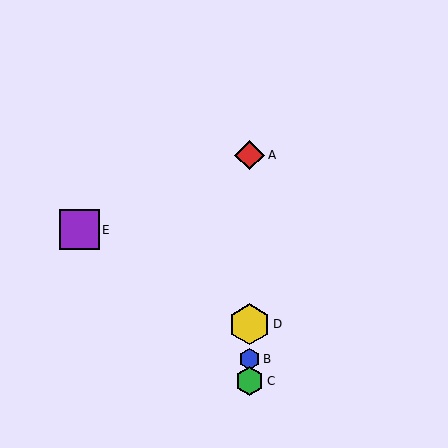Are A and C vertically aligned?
Yes, both are at x≈250.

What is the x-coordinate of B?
Object B is at x≈250.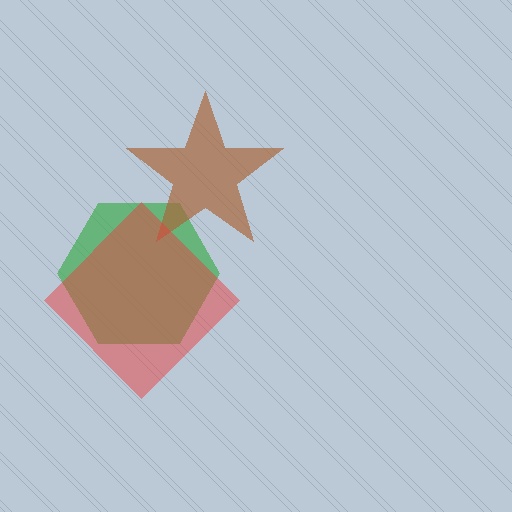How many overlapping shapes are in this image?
There are 3 overlapping shapes in the image.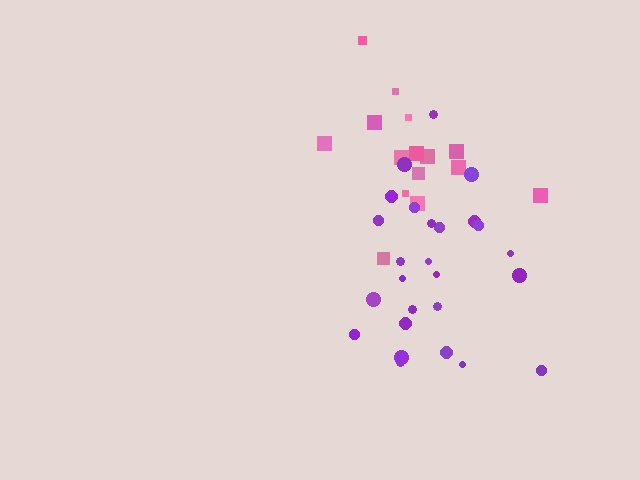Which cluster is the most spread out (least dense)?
Pink.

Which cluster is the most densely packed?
Purple.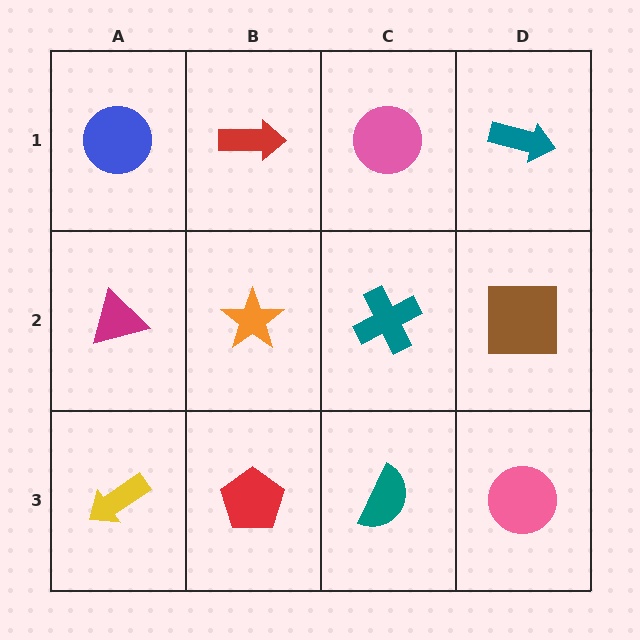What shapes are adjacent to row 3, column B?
An orange star (row 2, column B), a yellow arrow (row 3, column A), a teal semicircle (row 3, column C).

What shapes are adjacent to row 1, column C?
A teal cross (row 2, column C), a red arrow (row 1, column B), a teal arrow (row 1, column D).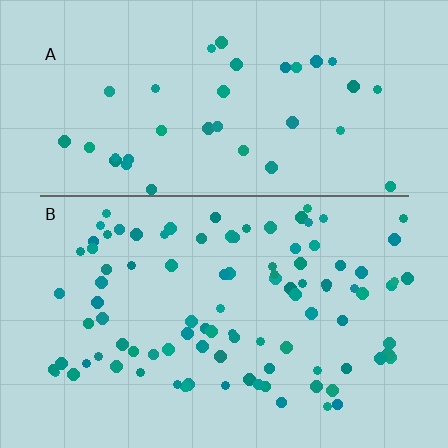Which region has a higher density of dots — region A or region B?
B (the bottom).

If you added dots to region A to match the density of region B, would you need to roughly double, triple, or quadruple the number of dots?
Approximately triple.